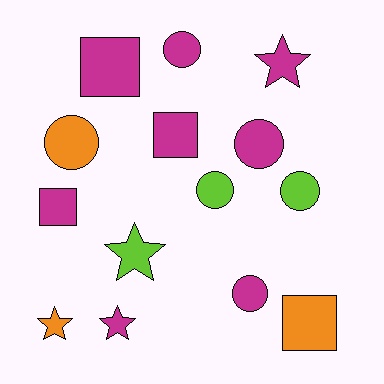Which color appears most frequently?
Magenta, with 8 objects.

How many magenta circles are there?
There are 3 magenta circles.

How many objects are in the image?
There are 14 objects.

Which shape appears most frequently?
Circle, with 6 objects.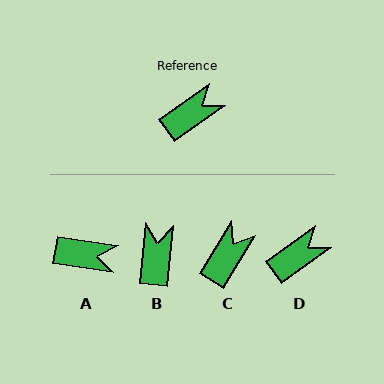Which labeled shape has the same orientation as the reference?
D.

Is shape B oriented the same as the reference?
No, it is off by about 49 degrees.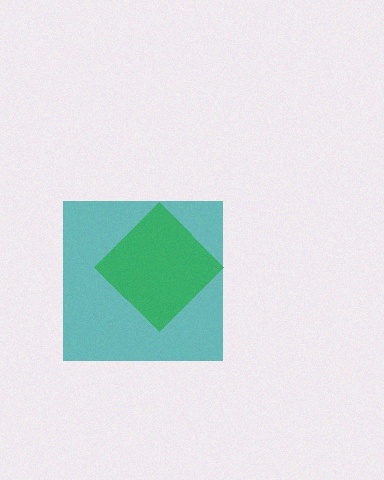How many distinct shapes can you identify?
There are 2 distinct shapes: a teal square, a green diamond.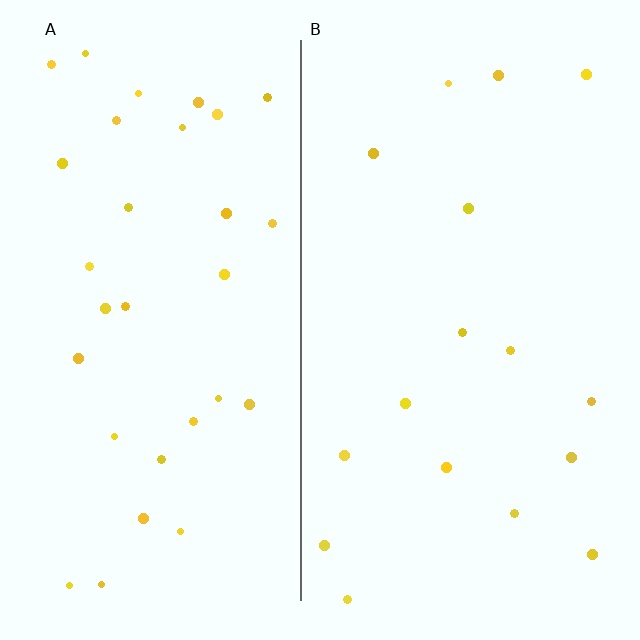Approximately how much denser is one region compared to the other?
Approximately 1.9× — region A over region B.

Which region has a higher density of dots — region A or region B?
A (the left).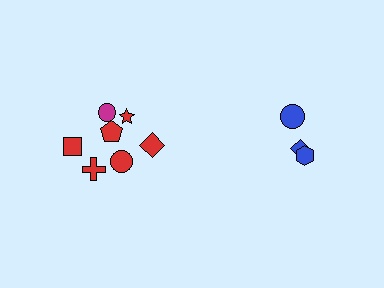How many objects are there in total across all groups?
There are 10 objects.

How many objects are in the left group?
There are 7 objects.